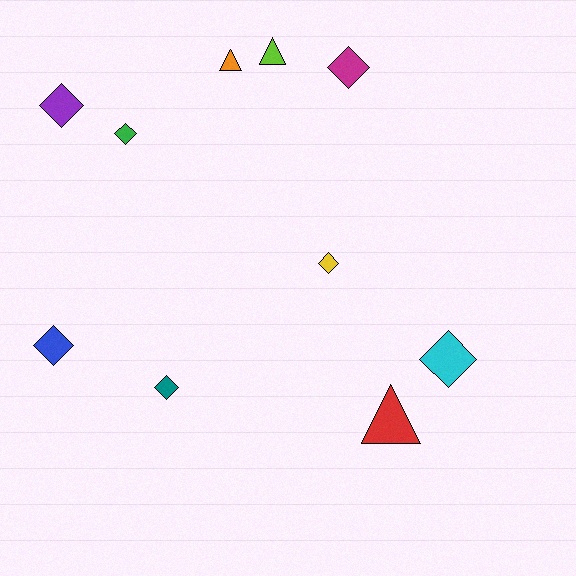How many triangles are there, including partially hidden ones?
There are 3 triangles.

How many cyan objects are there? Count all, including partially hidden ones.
There is 1 cyan object.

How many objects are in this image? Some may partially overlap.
There are 10 objects.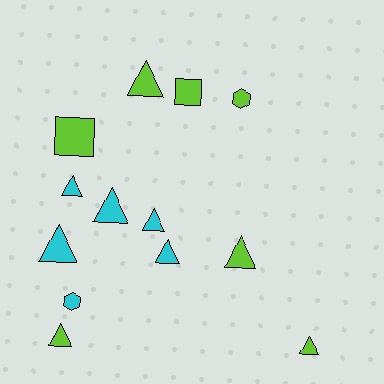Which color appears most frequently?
Lime, with 7 objects.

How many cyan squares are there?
There are no cyan squares.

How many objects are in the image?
There are 13 objects.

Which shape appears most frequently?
Triangle, with 9 objects.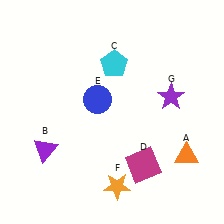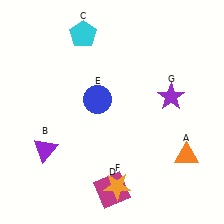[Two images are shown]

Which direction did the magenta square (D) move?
The magenta square (D) moved left.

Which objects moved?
The objects that moved are: the cyan pentagon (C), the magenta square (D).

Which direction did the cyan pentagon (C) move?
The cyan pentagon (C) moved left.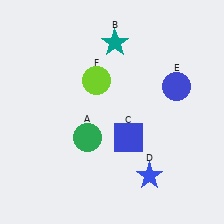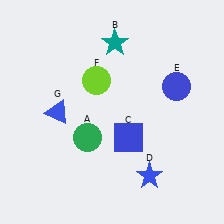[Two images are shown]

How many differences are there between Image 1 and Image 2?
There is 1 difference between the two images.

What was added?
A blue triangle (G) was added in Image 2.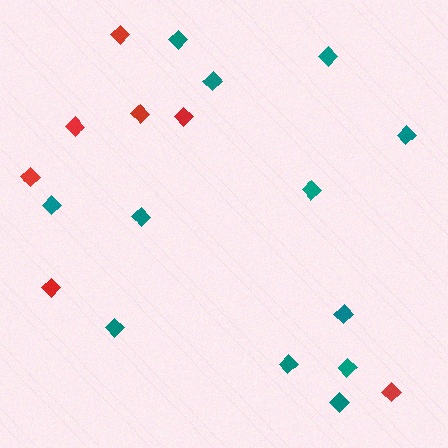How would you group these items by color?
There are 2 groups: one group of red diamonds (7) and one group of teal diamonds (12).